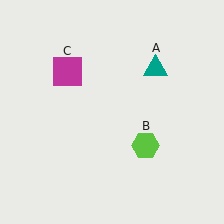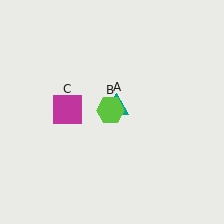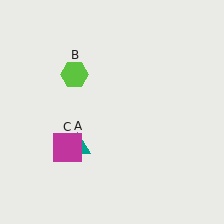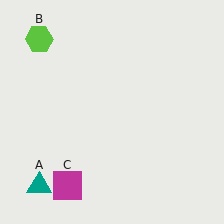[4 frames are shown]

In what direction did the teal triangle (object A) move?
The teal triangle (object A) moved down and to the left.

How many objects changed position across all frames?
3 objects changed position: teal triangle (object A), lime hexagon (object B), magenta square (object C).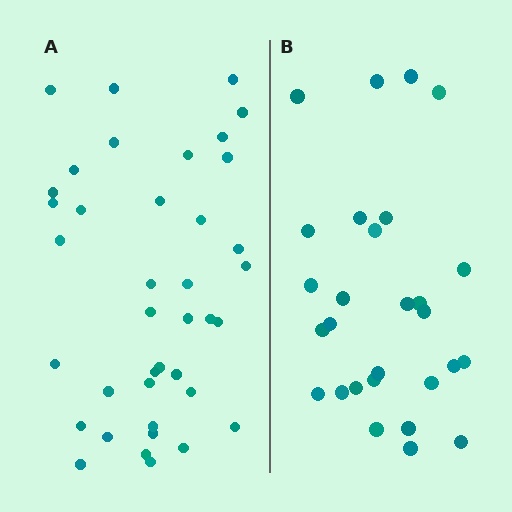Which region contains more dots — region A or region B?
Region A (the left region) has more dots.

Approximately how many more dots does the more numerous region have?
Region A has roughly 12 or so more dots than region B.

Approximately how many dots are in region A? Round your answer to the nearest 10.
About 40 dots. (The exact count is 39, which rounds to 40.)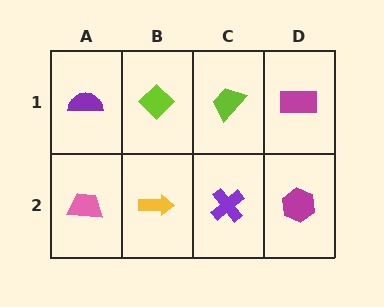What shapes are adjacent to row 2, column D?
A magenta rectangle (row 1, column D), a purple cross (row 2, column C).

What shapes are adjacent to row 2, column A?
A purple semicircle (row 1, column A), a yellow arrow (row 2, column B).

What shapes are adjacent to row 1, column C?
A purple cross (row 2, column C), a lime diamond (row 1, column B), a magenta rectangle (row 1, column D).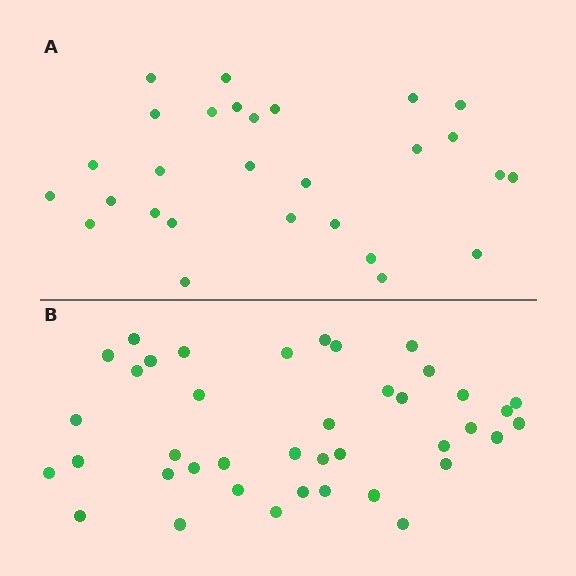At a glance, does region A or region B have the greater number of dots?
Region B (the bottom region) has more dots.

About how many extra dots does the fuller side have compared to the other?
Region B has roughly 12 or so more dots than region A.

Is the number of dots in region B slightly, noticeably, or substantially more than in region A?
Region B has noticeably more, but not dramatically so. The ratio is roughly 1.4 to 1.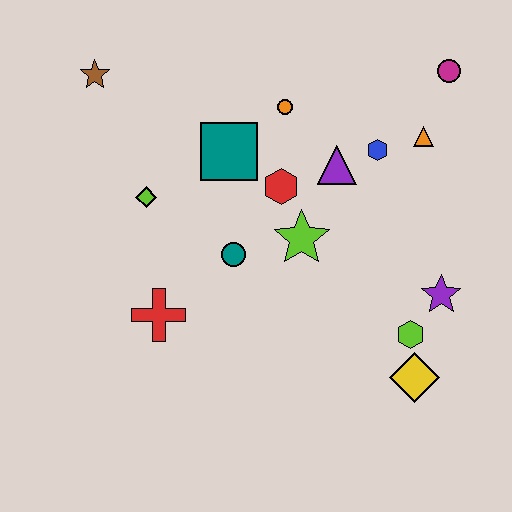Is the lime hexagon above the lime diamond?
No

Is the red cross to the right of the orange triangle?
No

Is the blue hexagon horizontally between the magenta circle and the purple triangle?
Yes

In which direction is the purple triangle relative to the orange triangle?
The purple triangle is to the left of the orange triangle.